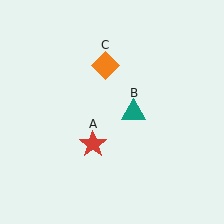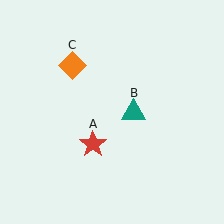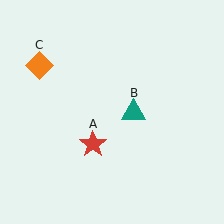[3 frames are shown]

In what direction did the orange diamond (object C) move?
The orange diamond (object C) moved left.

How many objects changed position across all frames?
1 object changed position: orange diamond (object C).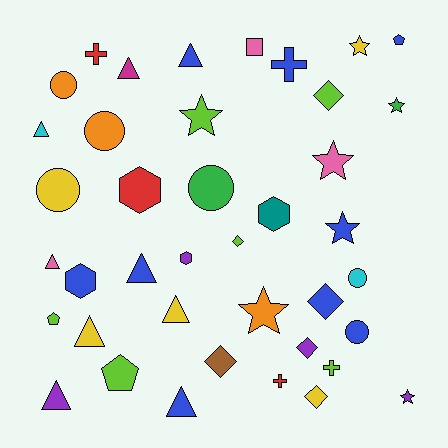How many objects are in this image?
There are 40 objects.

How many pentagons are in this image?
There are 3 pentagons.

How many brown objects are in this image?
There is 1 brown object.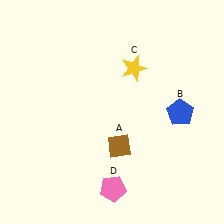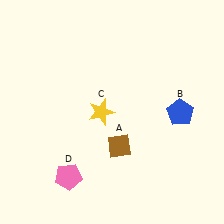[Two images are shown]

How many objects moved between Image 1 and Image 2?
2 objects moved between the two images.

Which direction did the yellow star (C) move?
The yellow star (C) moved down.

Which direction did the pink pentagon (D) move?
The pink pentagon (D) moved left.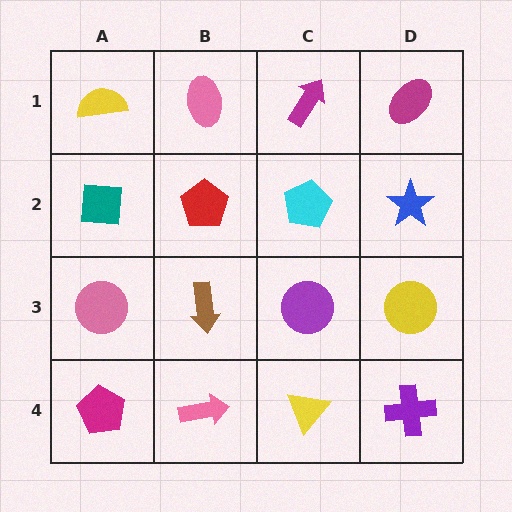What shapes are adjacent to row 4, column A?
A pink circle (row 3, column A), a pink arrow (row 4, column B).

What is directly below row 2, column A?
A pink circle.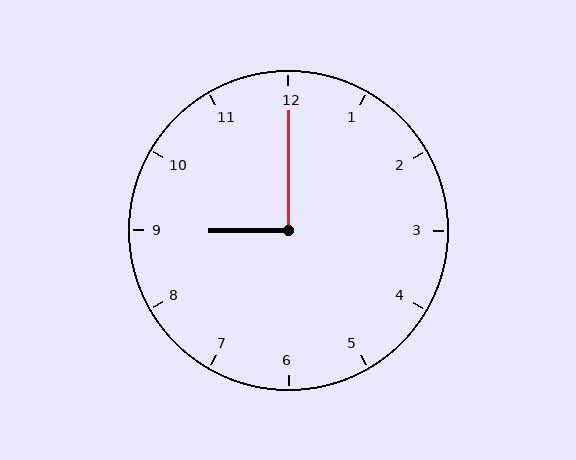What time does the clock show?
9:00.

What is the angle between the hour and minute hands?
Approximately 90 degrees.